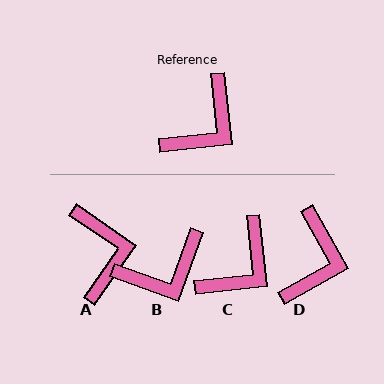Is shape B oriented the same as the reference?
No, it is off by about 26 degrees.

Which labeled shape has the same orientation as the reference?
C.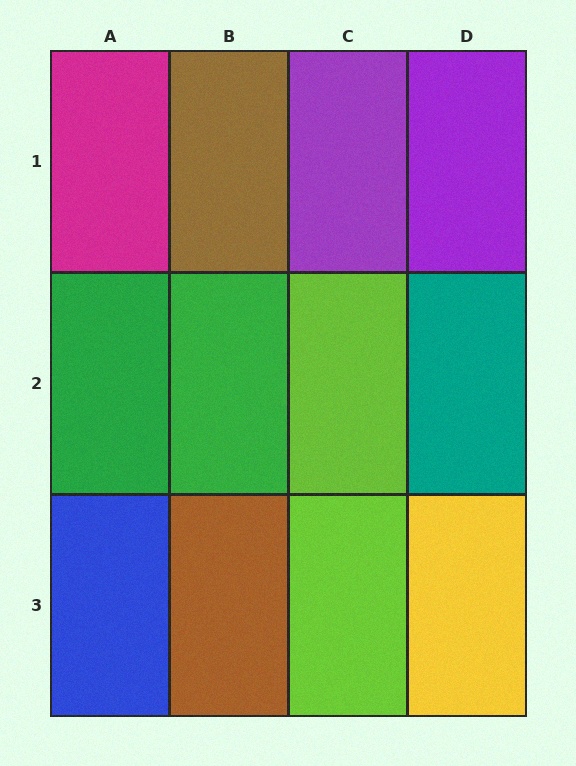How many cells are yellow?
1 cell is yellow.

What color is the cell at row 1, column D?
Purple.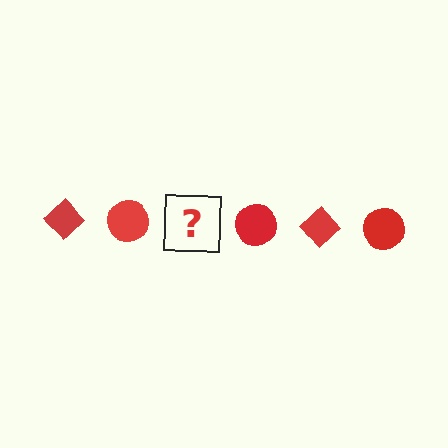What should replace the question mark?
The question mark should be replaced with a red diamond.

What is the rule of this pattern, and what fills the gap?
The rule is that the pattern cycles through diamond, circle shapes in red. The gap should be filled with a red diamond.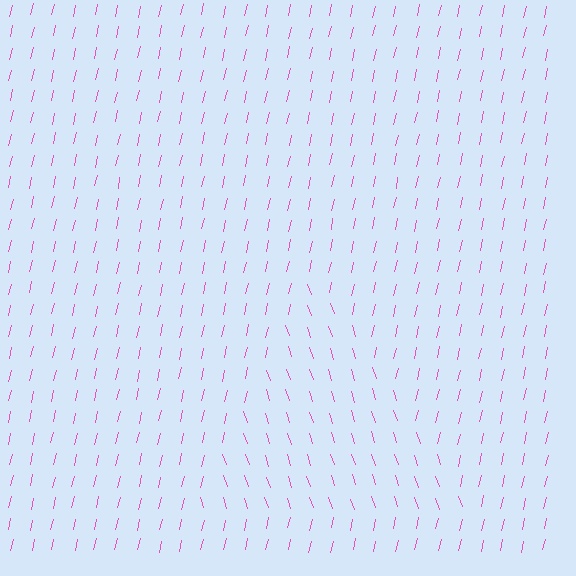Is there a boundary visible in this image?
Yes, there is a texture boundary formed by a change in line orientation.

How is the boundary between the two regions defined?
The boundary is defined purely by a change in line orientation (approximately 32 degrees difference). All lines are the same color and thickness.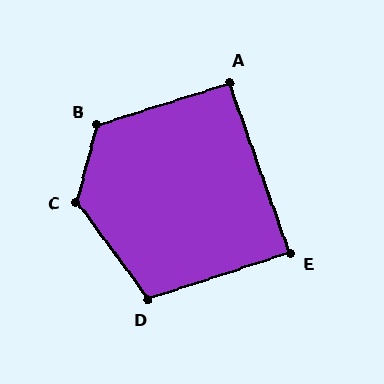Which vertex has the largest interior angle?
C, at approximately 128 degrees.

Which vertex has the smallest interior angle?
E, at approximately 89 degrees.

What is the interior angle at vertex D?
Approximately 108 degrees (obtuse).